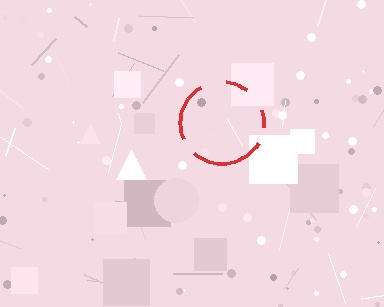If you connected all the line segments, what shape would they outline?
They would outline a circle.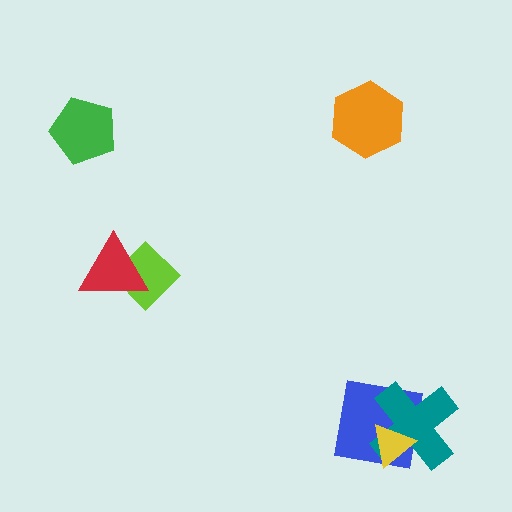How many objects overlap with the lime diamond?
1 object overlaps with the lime diamond.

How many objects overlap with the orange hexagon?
0 objects overlap with the orange hexagon.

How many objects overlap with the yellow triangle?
2 objects overlap with the yellow triangle.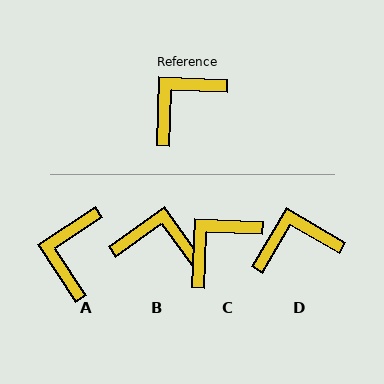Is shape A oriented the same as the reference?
No, it is off by about 35 degrees.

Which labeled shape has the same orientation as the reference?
C.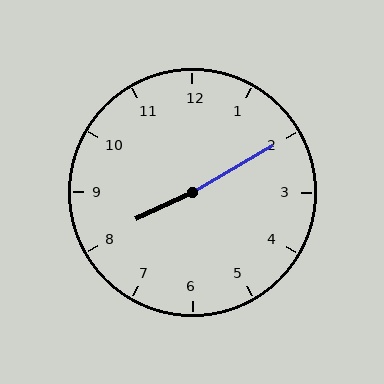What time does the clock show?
8:10.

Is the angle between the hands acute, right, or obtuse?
It is obtuse.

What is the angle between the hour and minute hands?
Approximately 175 degrees.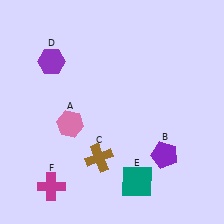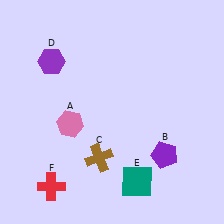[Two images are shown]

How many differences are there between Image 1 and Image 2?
There is 1 difference between the two images.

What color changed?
The cross (F) changed from magenta in Image 1 to red in Image 2.